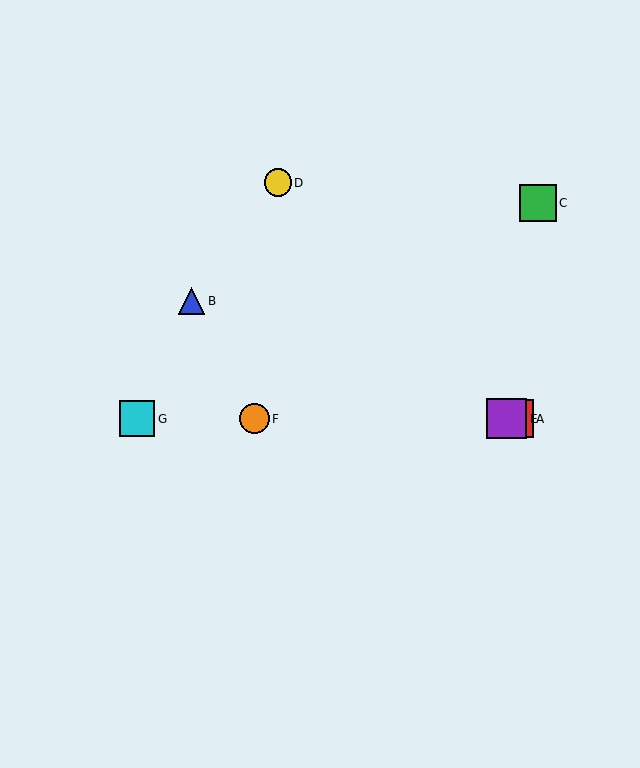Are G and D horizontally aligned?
No, G is at y≈419 and D is at y≈183.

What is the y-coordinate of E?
Object E is at y≈419.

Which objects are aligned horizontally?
Objects A, E, F, G are aligned horizontally.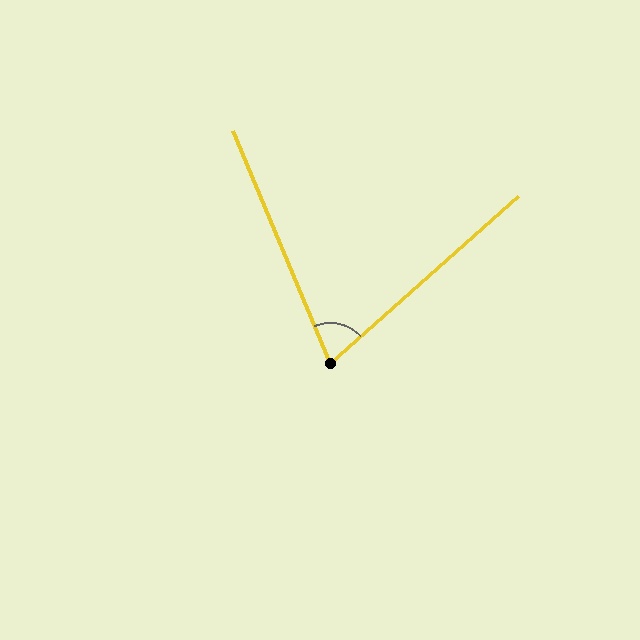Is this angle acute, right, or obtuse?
It is acute.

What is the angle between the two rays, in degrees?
Approximately 71 degrees.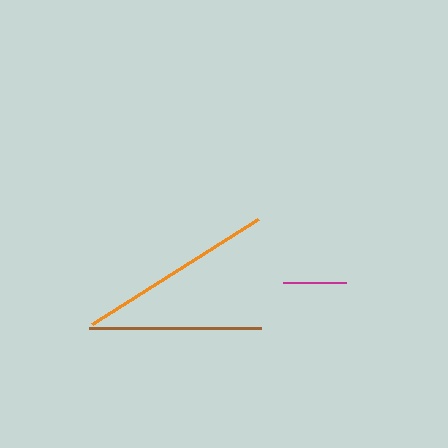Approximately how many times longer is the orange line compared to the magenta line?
The orange line is approximately 3.2 times the length of the magenta line.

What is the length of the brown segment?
The brown segment is approximately 172 pixels long.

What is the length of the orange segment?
The orange segment is approximately 197 pixels long.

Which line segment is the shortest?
The magenta line is the shortest at approximately 62 pixels.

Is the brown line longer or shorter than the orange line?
The orange line is longer than the brown line.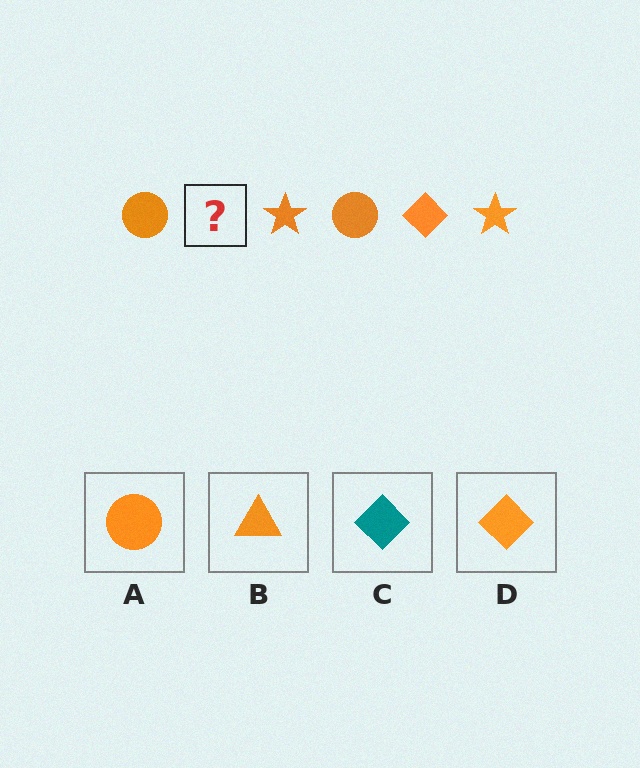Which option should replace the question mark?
Option D.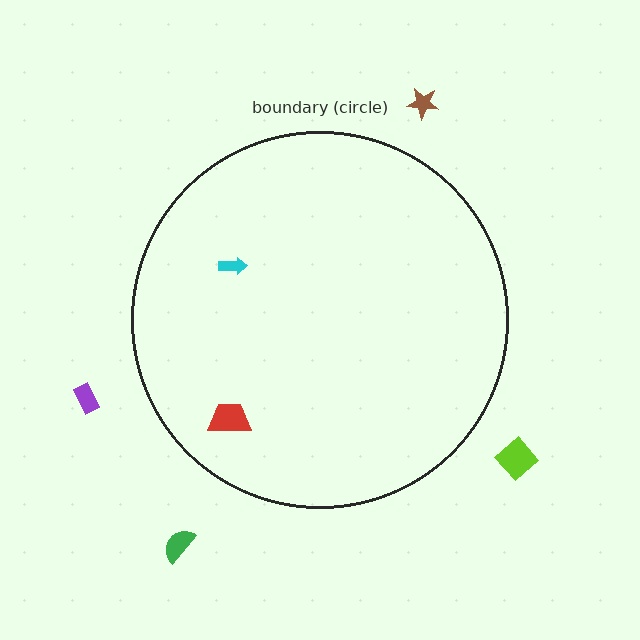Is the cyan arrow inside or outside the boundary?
Inside.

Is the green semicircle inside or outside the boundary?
Outside.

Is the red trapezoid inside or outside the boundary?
Inside.